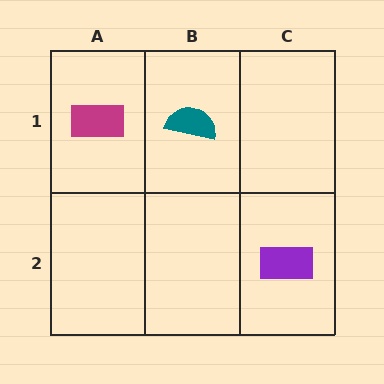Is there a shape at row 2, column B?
No, that cell is empty.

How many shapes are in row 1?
2 shapes.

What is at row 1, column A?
A magenta rectangle.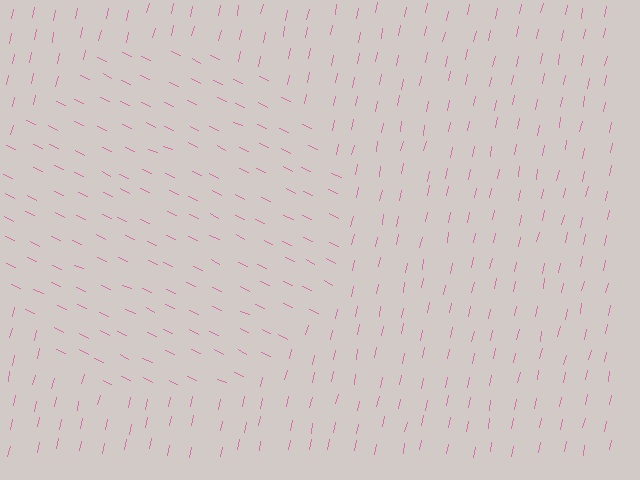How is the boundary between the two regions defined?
The boundary is defined purely by a change in line orientation (approximately 77 degrees difference). All lines are the same color and thickness.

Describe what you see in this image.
The image is filled with small pink line segments. A circle region in the image has lines oriented differently from the surrounding lines, creating a visible texture boundary.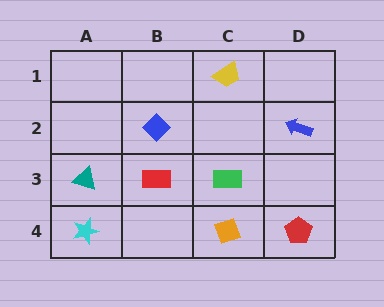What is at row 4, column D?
A red pentagon.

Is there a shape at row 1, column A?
No, that cell is empty.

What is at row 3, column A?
A teal triangle.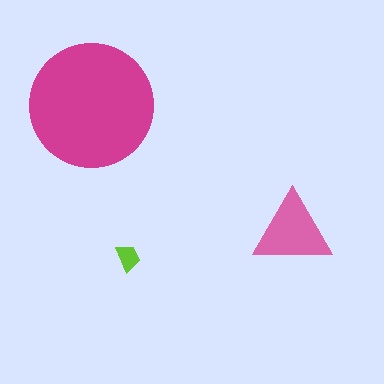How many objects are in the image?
There are 3 objects in the image.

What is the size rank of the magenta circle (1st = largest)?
1st.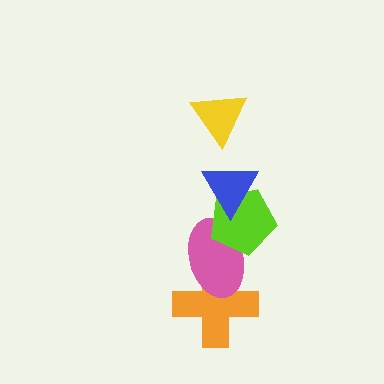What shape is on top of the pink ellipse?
The lime pentagon is on top of the pink ellipse.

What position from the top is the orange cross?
The orange cross is 5th from the top.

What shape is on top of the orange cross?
The pink ellipse is on top of the orange cross.